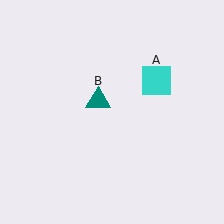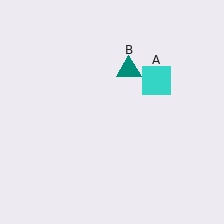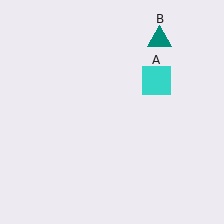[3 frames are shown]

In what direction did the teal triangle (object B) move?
The teal triangle (object B) moved up and to the right.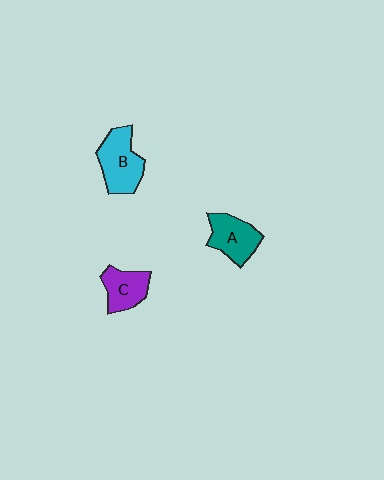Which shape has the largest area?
Shape B (cyan).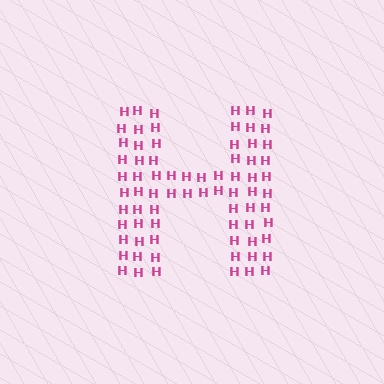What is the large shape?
The large shape is the letter H.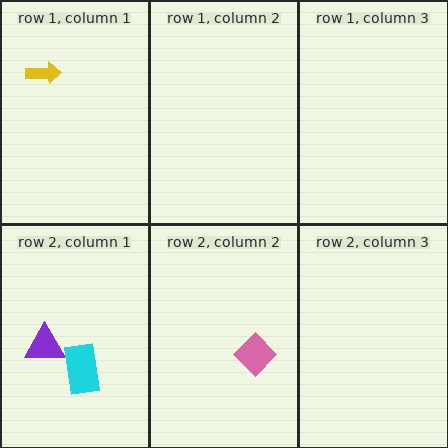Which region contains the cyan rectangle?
The row 2, column 1 region.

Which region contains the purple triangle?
The row 2, column 1 region.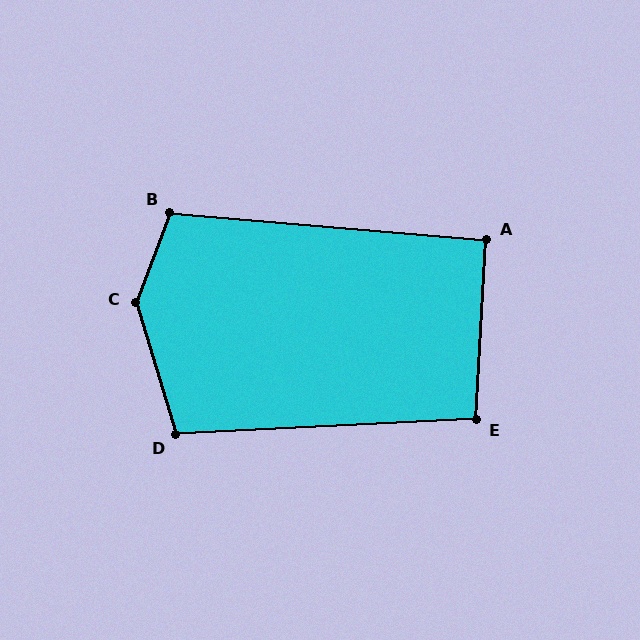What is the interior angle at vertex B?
Approximately 106 degrees (obtuse).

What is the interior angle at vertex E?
Approximately 96 degrees (obtuse).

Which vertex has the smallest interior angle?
A, at approximately 92 degrees.